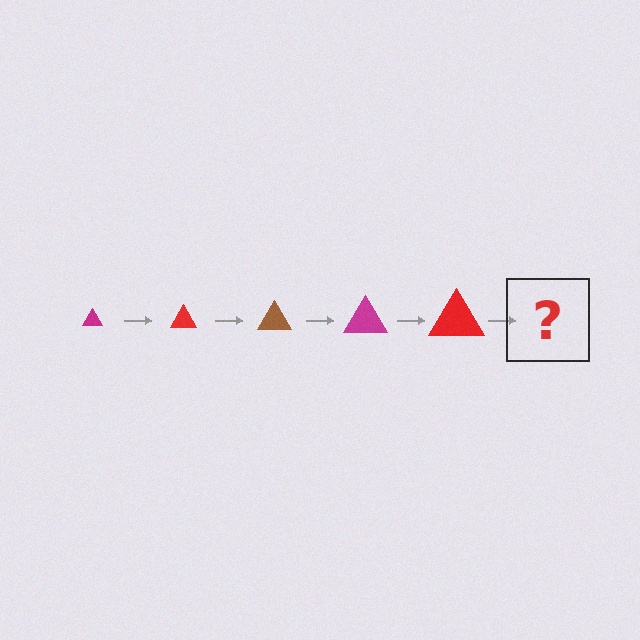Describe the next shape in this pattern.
It should be a brown triangle, larger than the previous one.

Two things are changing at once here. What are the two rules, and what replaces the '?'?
The two rules are that the triangle grows larger each step and the color cycles through magenta, red, and brown. The '?' should be a brown triangle, larger than the previous one.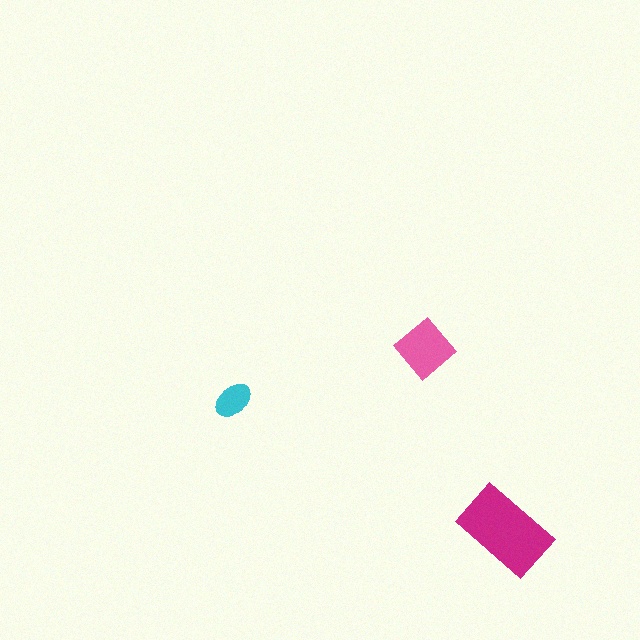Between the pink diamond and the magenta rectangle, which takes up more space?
The magenta rectangle.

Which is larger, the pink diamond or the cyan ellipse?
The pink diamond.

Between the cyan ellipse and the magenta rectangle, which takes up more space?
The magenta rectangle.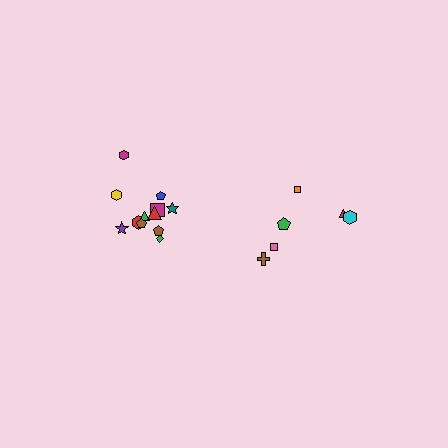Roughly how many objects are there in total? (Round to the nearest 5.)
Roughly 20 objects in total.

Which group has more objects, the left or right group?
The left group.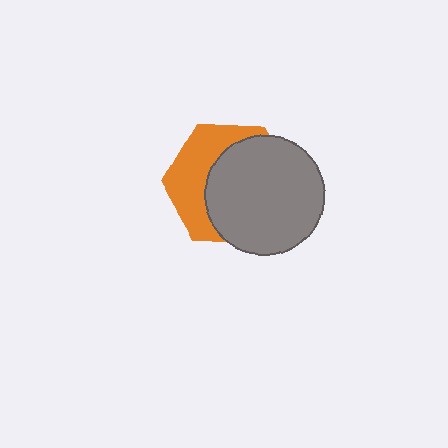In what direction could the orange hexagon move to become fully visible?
The orange hexagon could move left. That would shift it out from behind the gray circle entirely.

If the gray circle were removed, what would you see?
You would see the complete orange hexagon.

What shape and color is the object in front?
The object in front is a gray circle.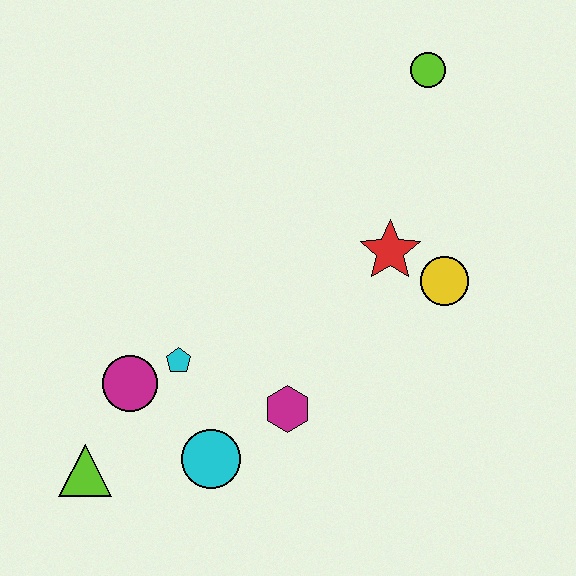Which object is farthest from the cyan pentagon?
The lime circle is farthest from the cyan pentagon.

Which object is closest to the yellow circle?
The red star is closest to the yellow circle.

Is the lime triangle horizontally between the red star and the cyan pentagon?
No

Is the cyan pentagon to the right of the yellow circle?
No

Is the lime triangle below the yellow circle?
Yes